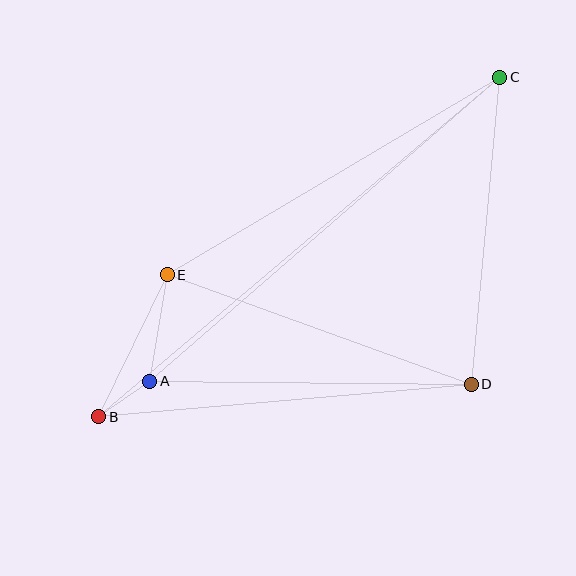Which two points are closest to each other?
Points A and B are closest to each other.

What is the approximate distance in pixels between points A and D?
The distance between A and D is approximately 322 pixels.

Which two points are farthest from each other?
Points B and C are farthest from each other.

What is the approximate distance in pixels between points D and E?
The distance between D and E is approximately 324 pixels.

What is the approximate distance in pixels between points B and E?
The distance between B and E is approximately 158 pixels.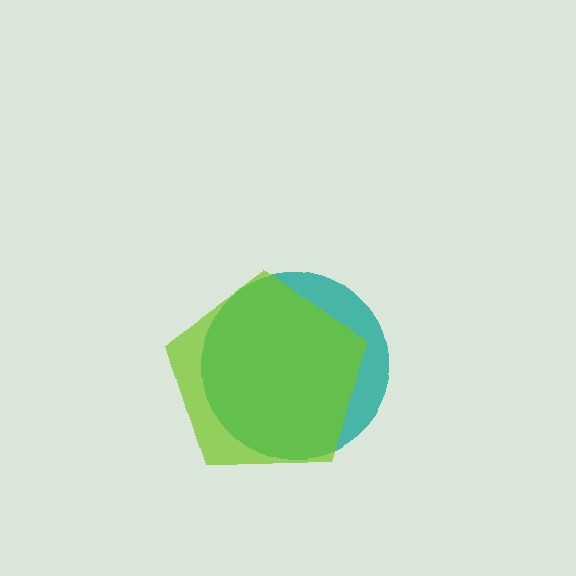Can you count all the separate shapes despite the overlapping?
Yes, there are 2 separate shapes.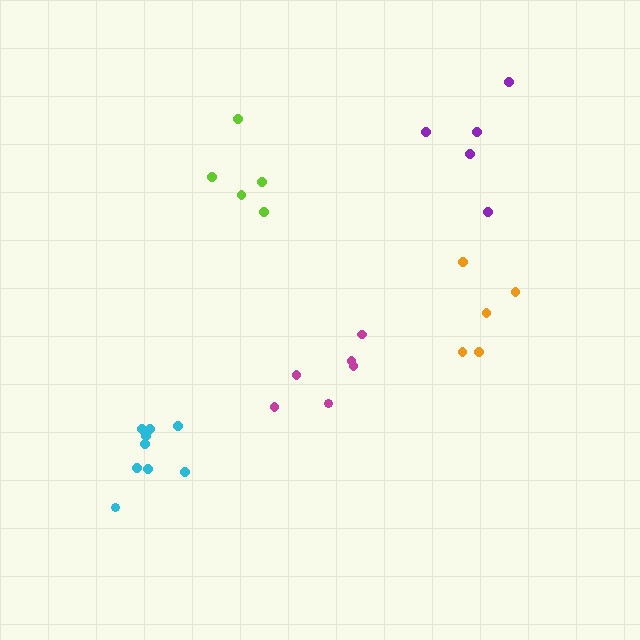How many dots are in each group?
Group 1: 5 dots, Group 2: 5 dots, Group 3: 6 dots, Group 4: 5 dots, Group 5: 9 dots (30 total).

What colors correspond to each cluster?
The clusters are colored: orange, lime, magenta, purple, cyan.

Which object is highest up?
The purple cluster is topmost.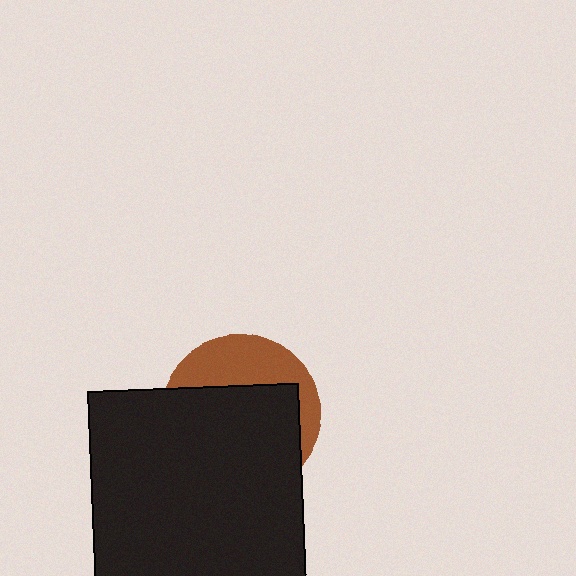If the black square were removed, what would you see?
You would see the complete brown circle.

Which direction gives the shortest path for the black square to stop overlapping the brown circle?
Moving down gives the shortest separation.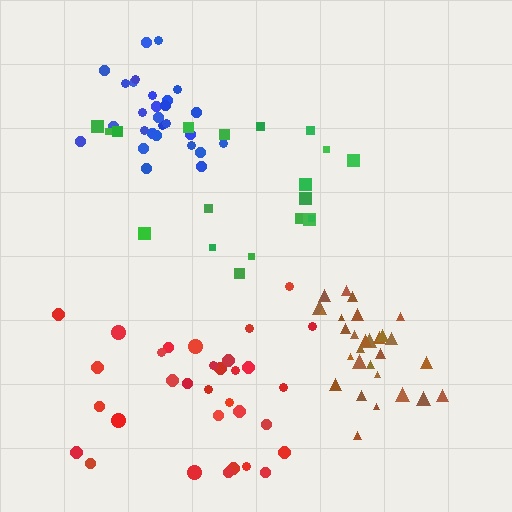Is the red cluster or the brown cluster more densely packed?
Brown.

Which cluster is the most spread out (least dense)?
Green.